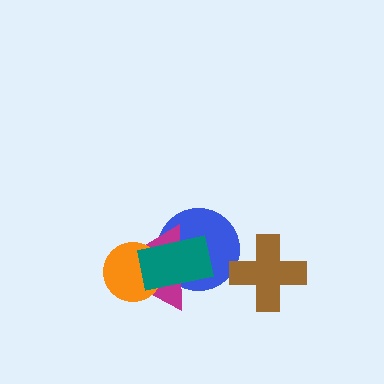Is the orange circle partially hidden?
Yes, it is partially covered by another shape.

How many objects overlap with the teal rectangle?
3 objects overlap with the teal rectangle.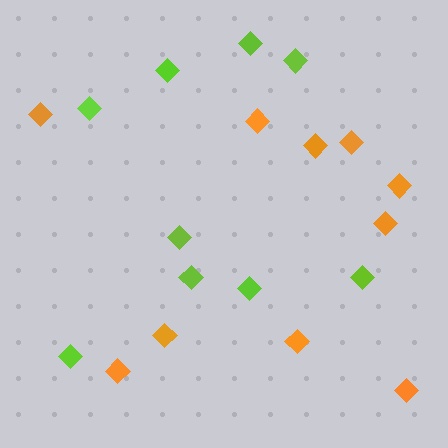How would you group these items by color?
There are 2 groups: one group of lime diamonds (9) and one group of orange diamonds (10).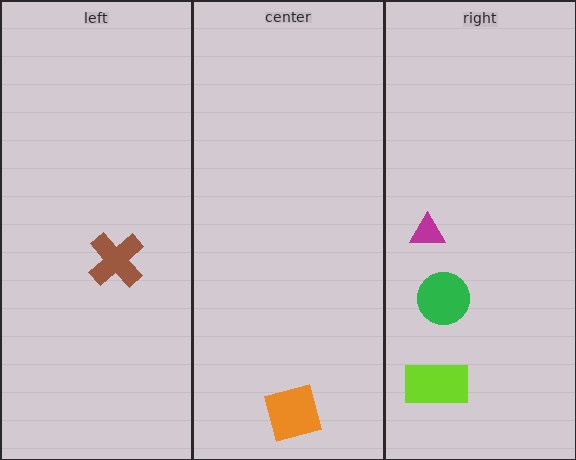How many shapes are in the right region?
3.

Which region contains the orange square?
The center region.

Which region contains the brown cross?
The left region.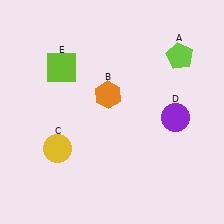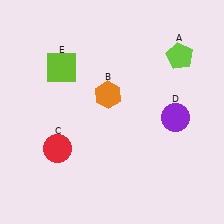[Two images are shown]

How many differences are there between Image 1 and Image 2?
There is 1 difference between the two images.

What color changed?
The circle (C) changed from yellow in Image 1 to red in Image 2.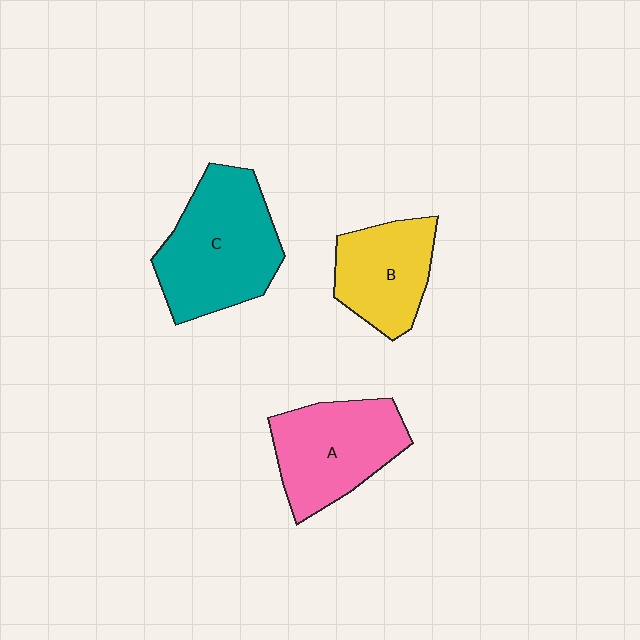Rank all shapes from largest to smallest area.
From largest to smallest: C (teal), A (pink), B (yellow).